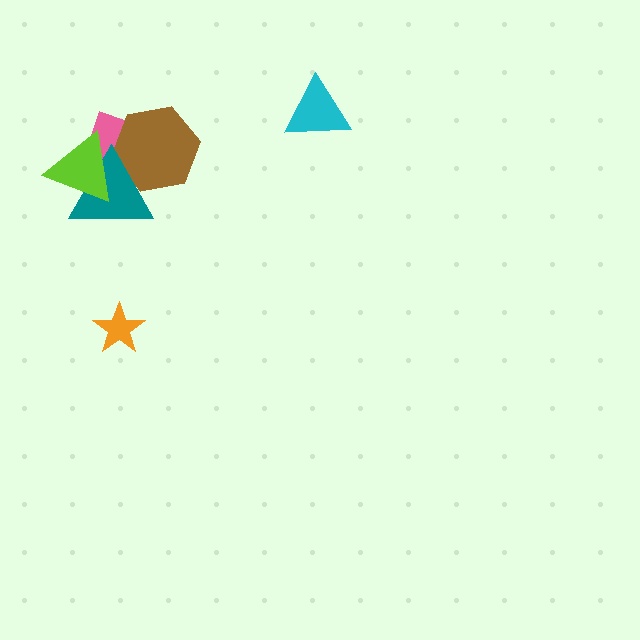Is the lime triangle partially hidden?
No, no other shape covers it.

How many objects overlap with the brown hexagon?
3 objects overlap with the brown hexagon.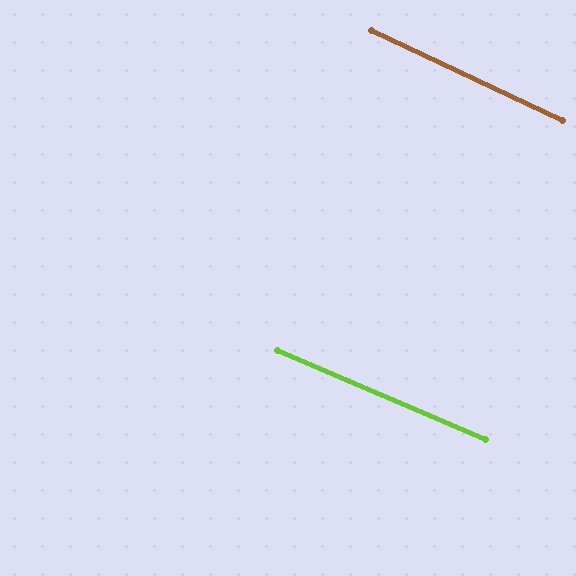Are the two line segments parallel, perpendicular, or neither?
Parallel — their directions differ by only 1.8°.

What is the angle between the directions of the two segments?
Approximately 2 degrees.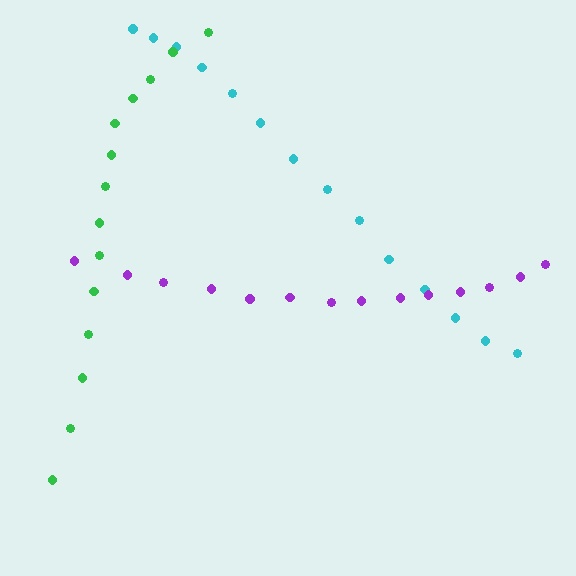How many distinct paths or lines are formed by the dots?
There are 3 distinct paths.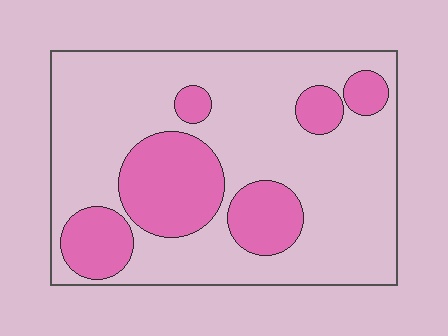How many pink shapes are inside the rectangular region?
6.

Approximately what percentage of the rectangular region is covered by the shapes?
Approximately 30%.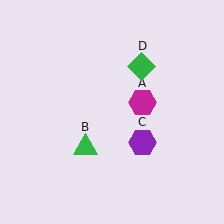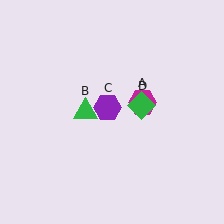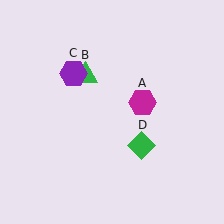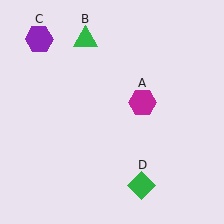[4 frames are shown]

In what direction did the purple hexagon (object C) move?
The purple hexagon (object C) moved up and to the left.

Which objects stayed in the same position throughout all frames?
Magenta hexagon (object A) remained stationary.